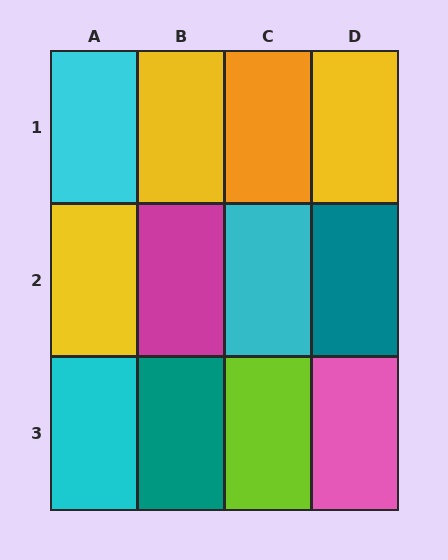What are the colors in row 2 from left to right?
Yellow, magenta, cyan, teal.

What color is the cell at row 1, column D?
Yellow.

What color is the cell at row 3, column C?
Lime.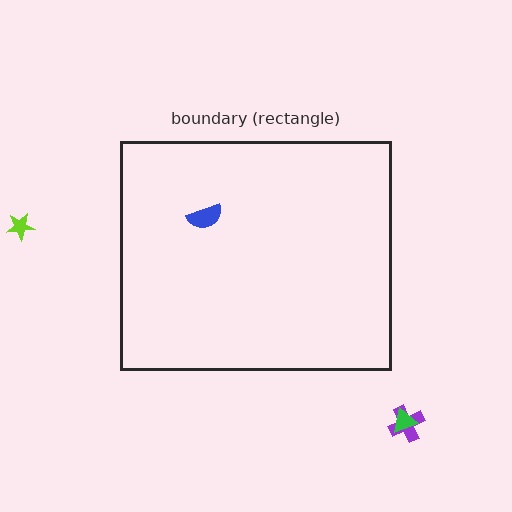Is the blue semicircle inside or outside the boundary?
Inside.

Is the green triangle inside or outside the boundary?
Outside.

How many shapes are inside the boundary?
1 inside, 3 outside.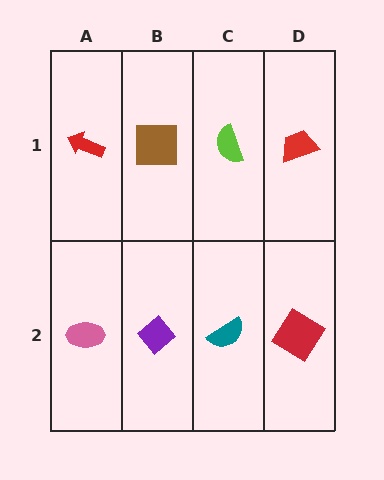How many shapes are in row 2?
4 shapes.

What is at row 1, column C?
A lime semicircle.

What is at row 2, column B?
A purple diamond.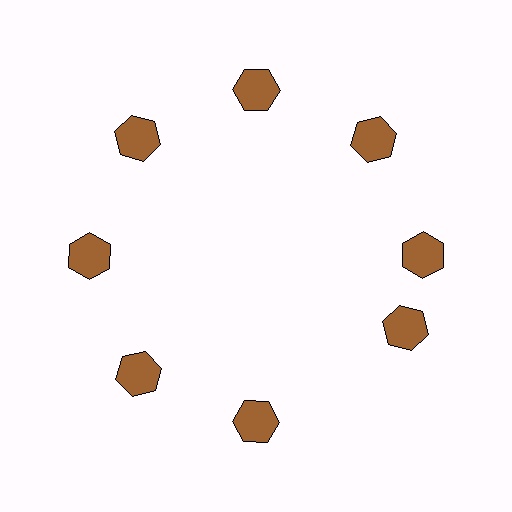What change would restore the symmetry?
The symmetry would be restored by rotating it back into even spacing with its neighbors so that all 8 hexagons sit at equal angles and equal distance from the center.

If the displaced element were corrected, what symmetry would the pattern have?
It would have 8-fold rotational symmetry — the pattern would map onto itself every 45 degrees.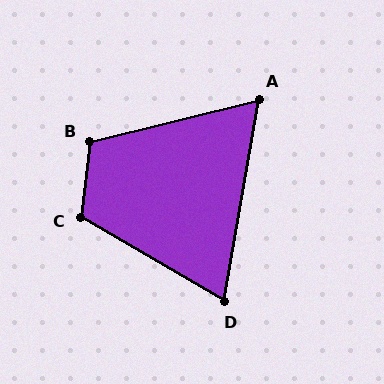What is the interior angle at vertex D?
Approximately 69 degrees (acute).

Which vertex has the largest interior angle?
C, at approximately 114 degrees.